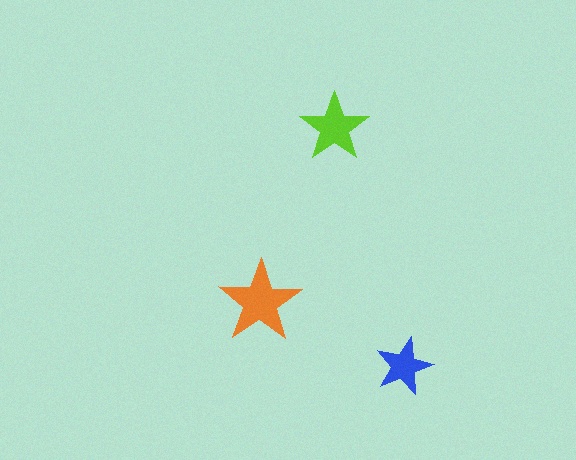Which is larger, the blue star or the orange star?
The orange one.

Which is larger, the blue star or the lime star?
The lime one.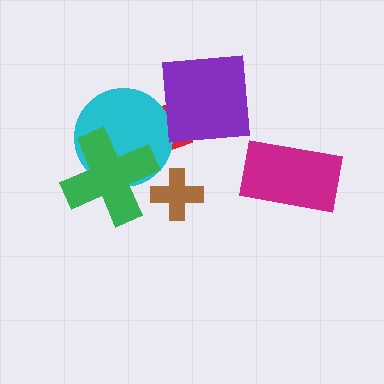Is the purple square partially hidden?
No, no other shape covers it.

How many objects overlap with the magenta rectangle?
0 objects overlap with the magenta rectangle.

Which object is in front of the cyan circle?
The green cross is in front of the cyan circle.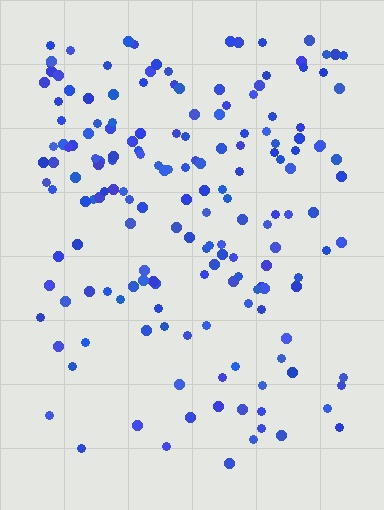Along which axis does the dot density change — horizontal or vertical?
Vertical.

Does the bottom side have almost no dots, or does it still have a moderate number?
Still a moderate number, just noticeably fewer than the top.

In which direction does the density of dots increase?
From bottom to top, with the top side densest.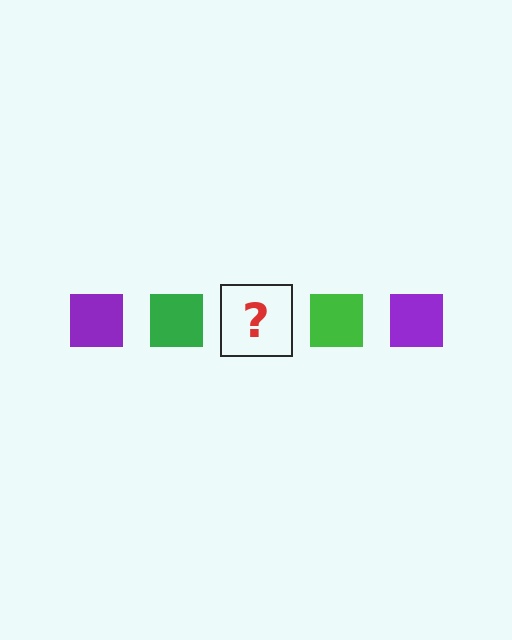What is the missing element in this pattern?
The missing element is a purple square.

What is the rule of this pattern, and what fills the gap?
The rule is that the pattern cycles through purple, green squares. The gap should be filled with a purple square.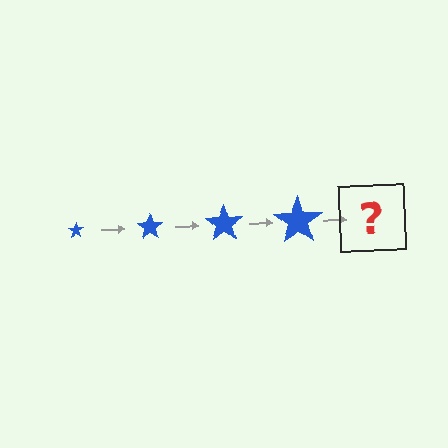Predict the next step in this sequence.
The next step is a blue star, larger than the previous one.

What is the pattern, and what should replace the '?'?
The pattern is that the star gets progressively larger each step. The '?' should be a blue star, larger than the previous one.